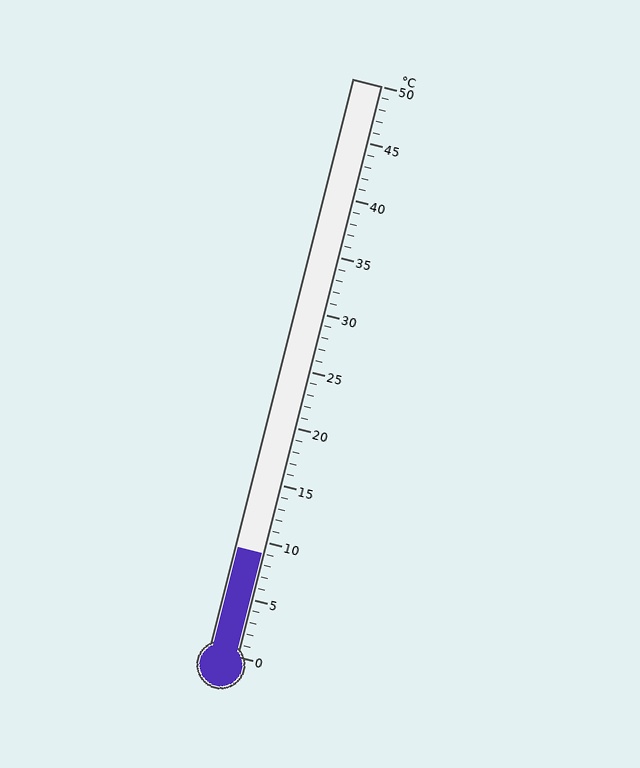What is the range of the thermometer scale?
The thermometer scale ranges from 0°C to 50°C.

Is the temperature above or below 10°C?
The temperature is below 10°C.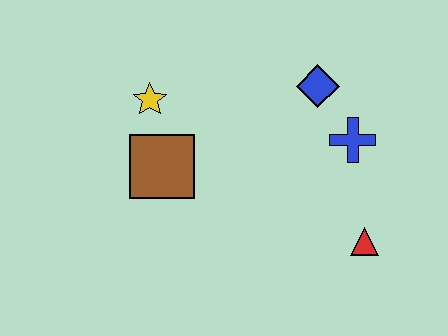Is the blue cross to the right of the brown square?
Yes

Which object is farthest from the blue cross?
The yellow star is farthest from the blue cross.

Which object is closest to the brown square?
The yellow star is closest to the brown square.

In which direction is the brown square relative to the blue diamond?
The brown square is to the left of the blue diamond.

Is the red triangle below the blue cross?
Yes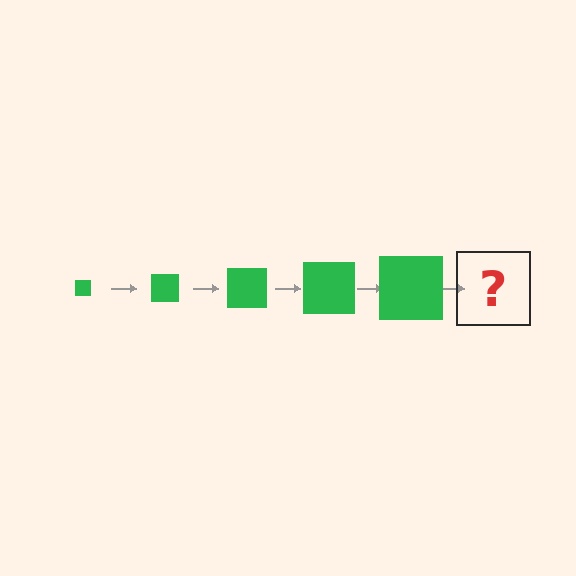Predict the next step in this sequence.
The next step is a green square, larger than the previous one.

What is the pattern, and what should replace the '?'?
The pattern is that the square gets progressively larger each step. The '?' should be a green square, larger than the previous one.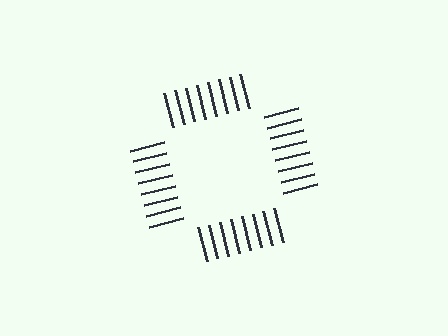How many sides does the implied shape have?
4 sides — the line-ends trace a square.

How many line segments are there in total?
32 — 8 along each of the 4 edges.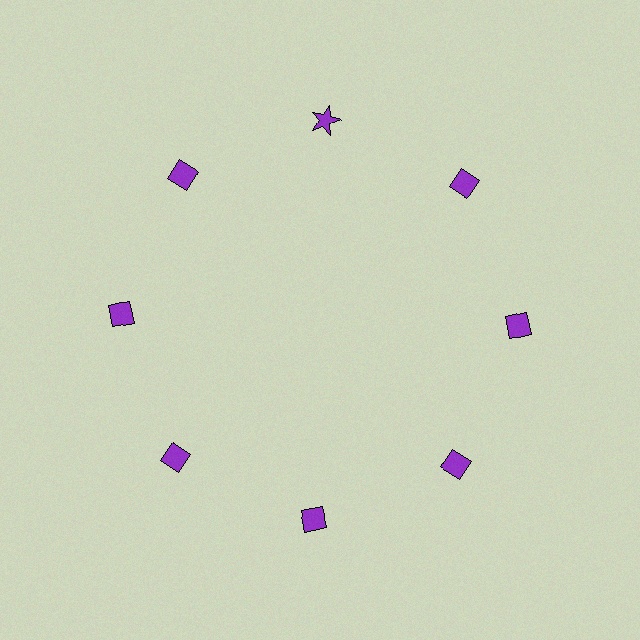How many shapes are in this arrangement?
There are 8 shapes arranged in a ring pattern.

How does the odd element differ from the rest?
It has a different shape: star instead of diamond.